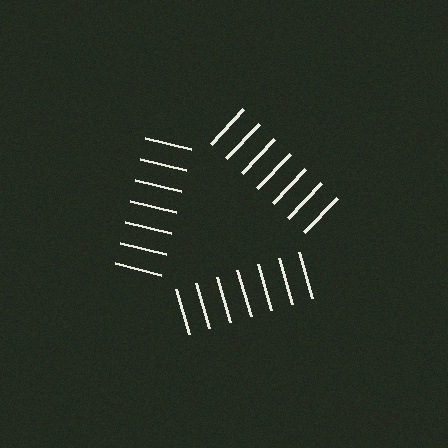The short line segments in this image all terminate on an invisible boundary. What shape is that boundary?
An illusory triangle — the line segments terminate on its edges but no continuous stroke is drawn.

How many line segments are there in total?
21 — 7 along each of the 3 edges.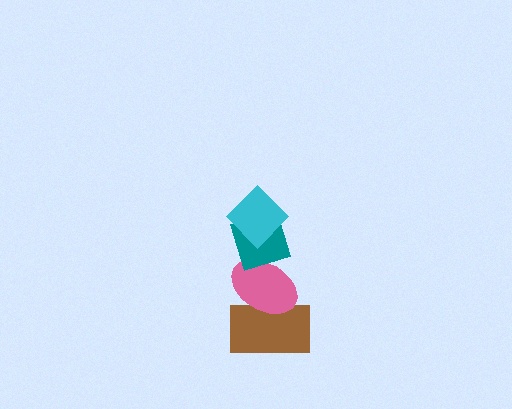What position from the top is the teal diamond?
The teal diamond is 2nd from the top.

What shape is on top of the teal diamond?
The cyan diamond is on top of the teal diamond.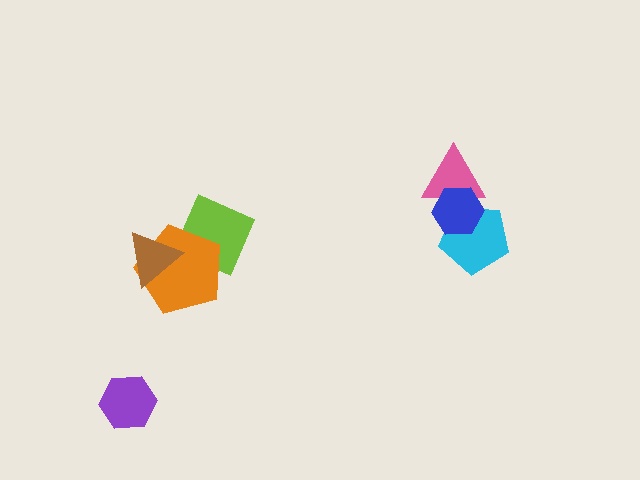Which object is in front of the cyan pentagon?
The blue hexagon is in front of the cyan pentagon.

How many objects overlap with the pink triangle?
2 objects overlap with the pink triangle.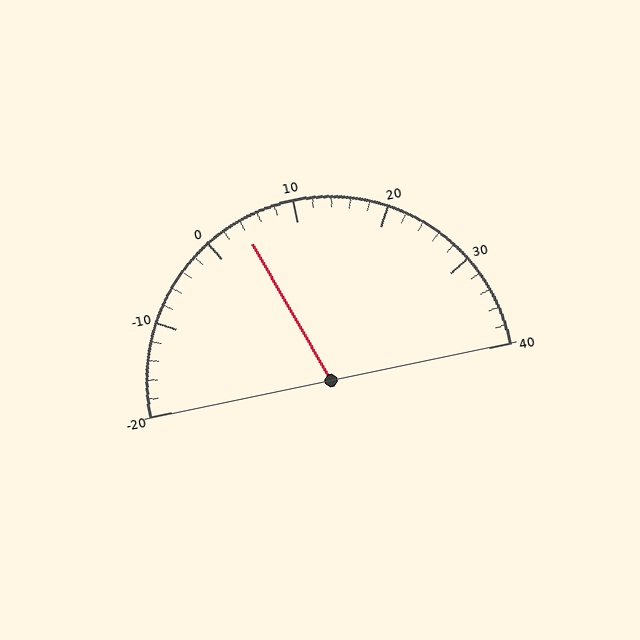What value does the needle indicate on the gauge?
The needle indicates approximately 4.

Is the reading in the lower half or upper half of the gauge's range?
The reading is in the lower half of the range (-20 to 40).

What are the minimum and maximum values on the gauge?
The gauge ranges from -20 to 40.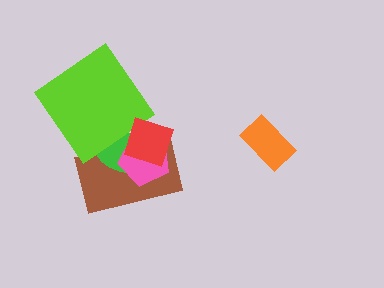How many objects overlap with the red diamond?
3 objects overlap with the red diamond.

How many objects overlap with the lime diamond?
2 objects overlap with the lime diamond.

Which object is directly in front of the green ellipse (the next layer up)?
The pink pentagon is directly in front of the green ellipse.